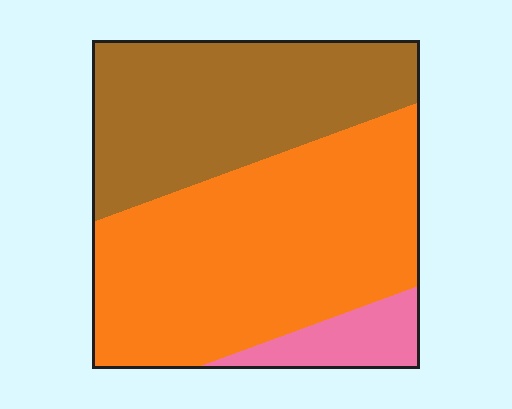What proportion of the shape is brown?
Brown takes up about three eighths (3/8) of the shape.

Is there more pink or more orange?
Orange.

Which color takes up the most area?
Orange, at roughly 55%.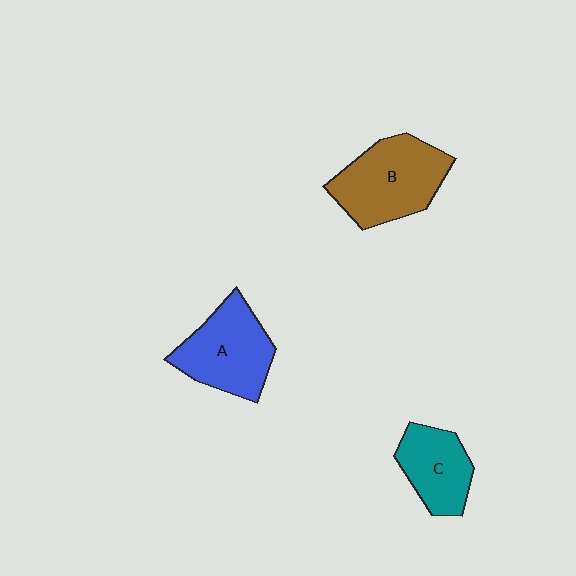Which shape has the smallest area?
Shape C (teal).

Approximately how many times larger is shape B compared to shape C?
Approximately 1.5 times.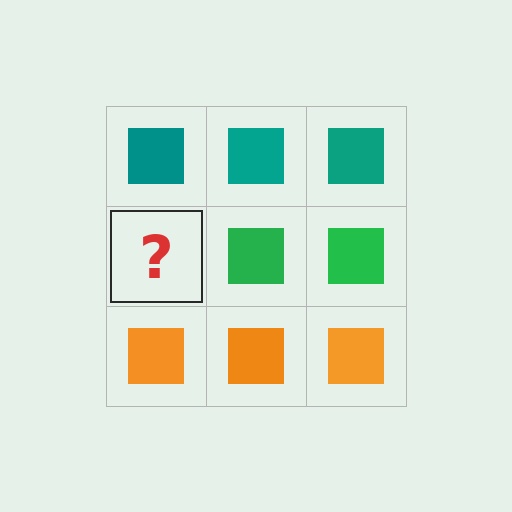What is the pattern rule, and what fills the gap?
The rule is that each row has a consistent color. The gap should be filled with a green square.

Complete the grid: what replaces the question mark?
The question mark should be replaced with a green square.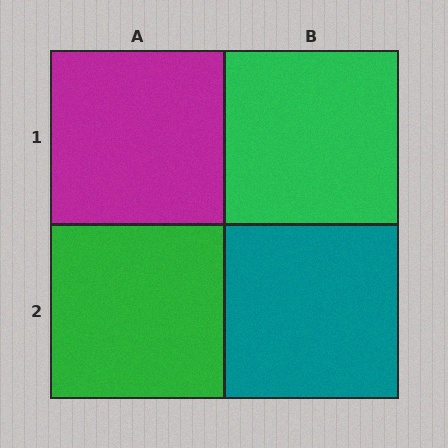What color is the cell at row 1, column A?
Magenta.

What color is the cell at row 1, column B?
Green.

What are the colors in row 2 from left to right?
Green, teal.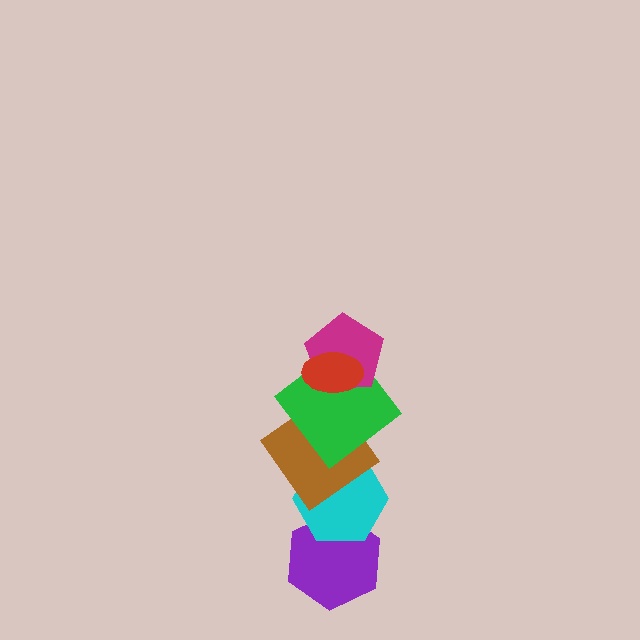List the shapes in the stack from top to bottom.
From top to bottom: the red ellipse, the magenta pentagon, the green diamond, the brown diamond, the cyan hexagon, the purple hexagon.